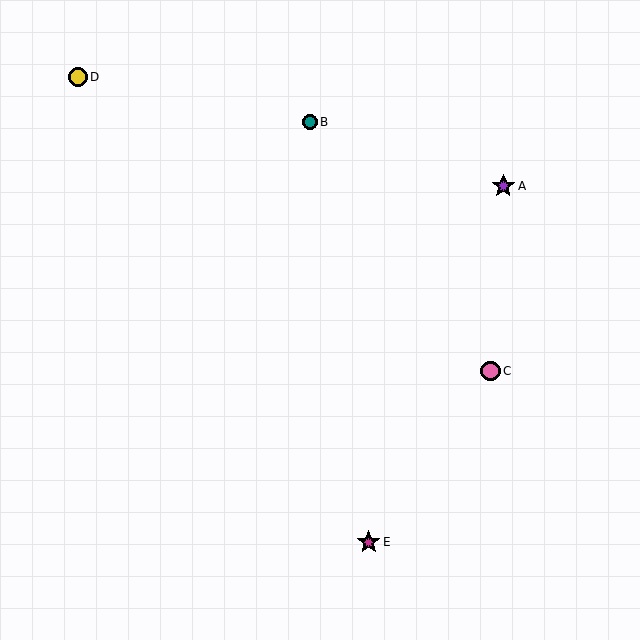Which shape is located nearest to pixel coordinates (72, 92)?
The yellow circle (labeled D) at (78, 77) is nearest to that location.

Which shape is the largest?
The magenta star (labeled E) is the largest.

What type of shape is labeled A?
Shape A is a purple star.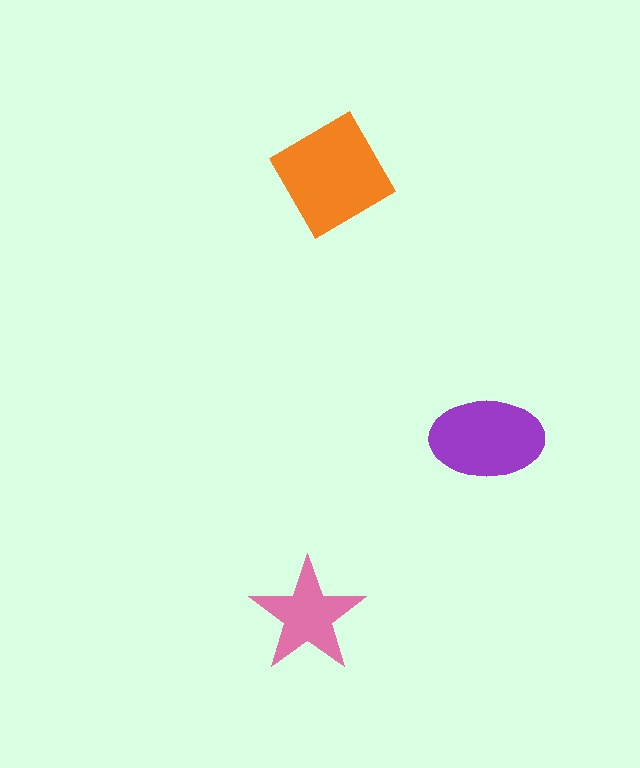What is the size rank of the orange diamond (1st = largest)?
1st.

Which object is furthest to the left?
The pink star is leftmost.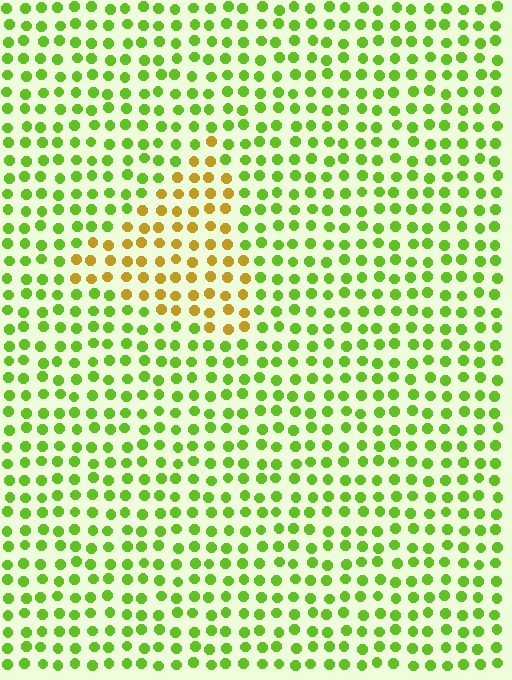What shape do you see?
I see a triangle.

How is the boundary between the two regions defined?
The boundary is defined purely by a slight shift in hue (about 51 degrees). Spacing, size, and orientation are identical on both sides.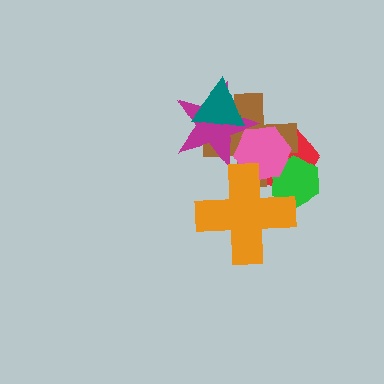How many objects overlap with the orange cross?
4 objects overlap with the orange cross.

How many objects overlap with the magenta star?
3 objects overlap with the magenta star.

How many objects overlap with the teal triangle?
2 objects overlap with the teal triangle.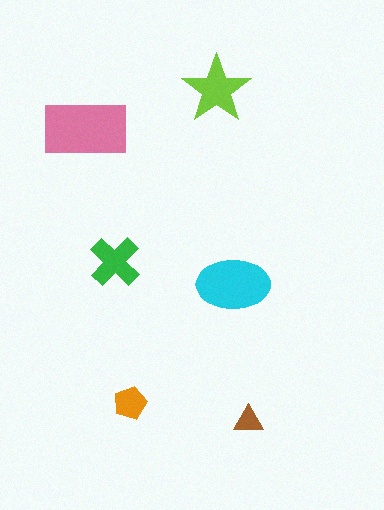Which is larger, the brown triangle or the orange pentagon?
The orange pentagon.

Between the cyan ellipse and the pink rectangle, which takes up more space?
The pink rectangle.